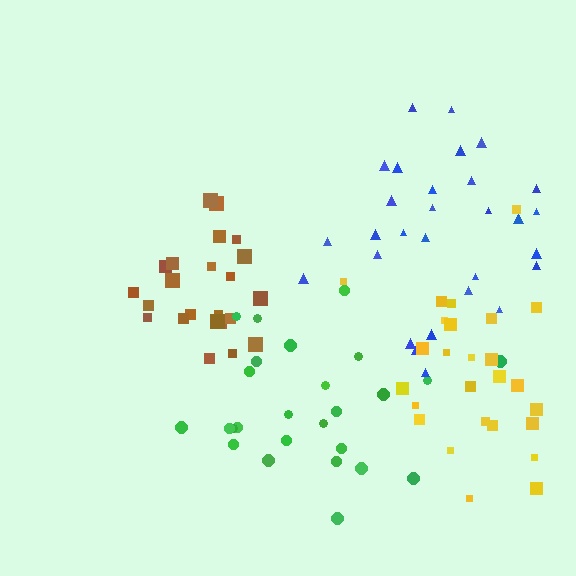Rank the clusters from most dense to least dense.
brown, yellow, blue, green.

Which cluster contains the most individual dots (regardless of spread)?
Blue (30).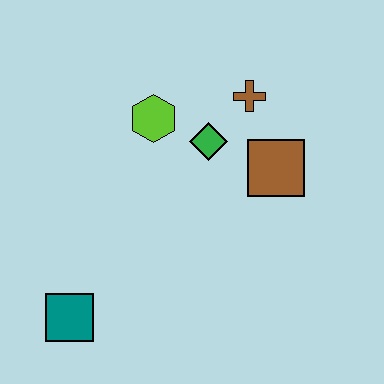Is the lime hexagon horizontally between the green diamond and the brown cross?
No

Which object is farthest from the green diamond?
The teal square is farthest from the green diamond.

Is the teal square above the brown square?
No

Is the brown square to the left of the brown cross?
No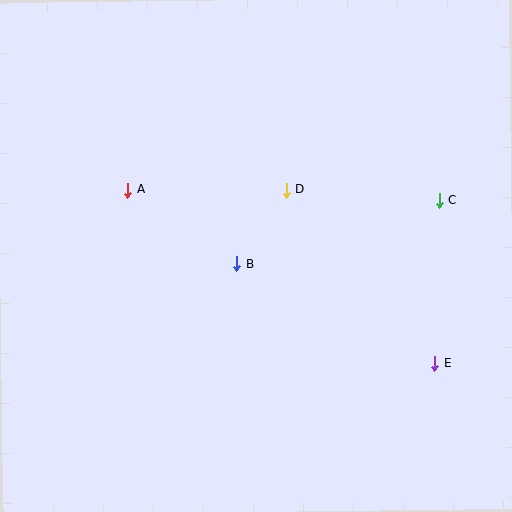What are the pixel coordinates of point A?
Point A is at (128, 190).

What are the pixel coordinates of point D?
Point D is at (287, 190).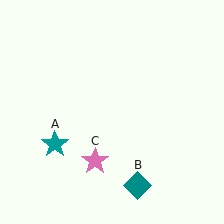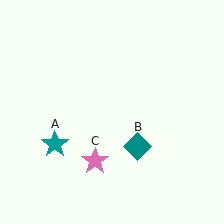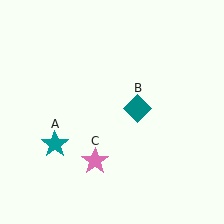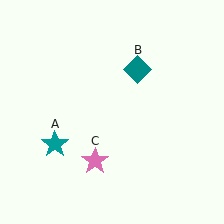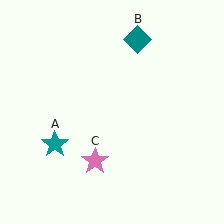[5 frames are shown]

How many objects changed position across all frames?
1 object changed position: teal diamond (object B).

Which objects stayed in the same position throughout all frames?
Teal star (object A) and pink star (object C) remained stationary.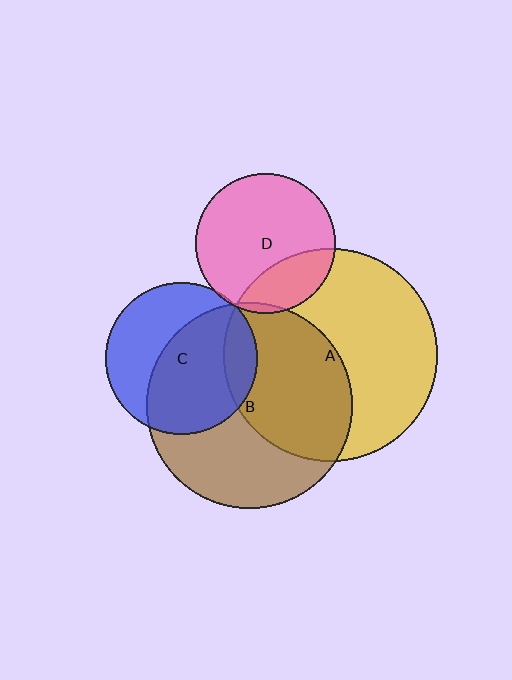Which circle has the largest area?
Circle A (yellow).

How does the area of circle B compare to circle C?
Approximately 1.8 times.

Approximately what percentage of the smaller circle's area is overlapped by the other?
Approximately 60%.